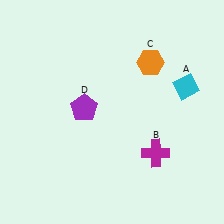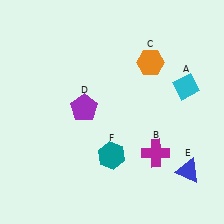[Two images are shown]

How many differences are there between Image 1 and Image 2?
There are 2 differences between the two images.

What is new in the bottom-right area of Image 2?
A blue triangle (E) was added in the bottom-right area of Image 2.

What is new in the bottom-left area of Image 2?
A teal hexagon (F) was added in the bottom-left area of Image 2.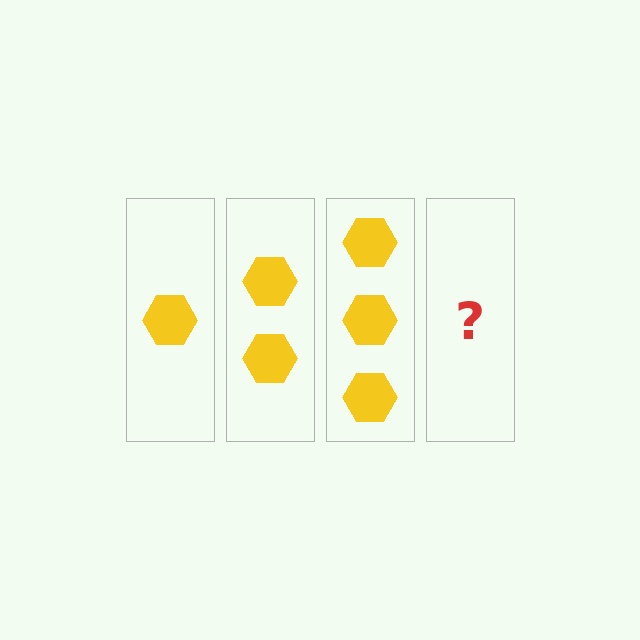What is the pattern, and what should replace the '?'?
The pattern is that each step adds one more hexagon. The '?' should be 4 hexagons.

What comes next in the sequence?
The next element should be 4 hexagons.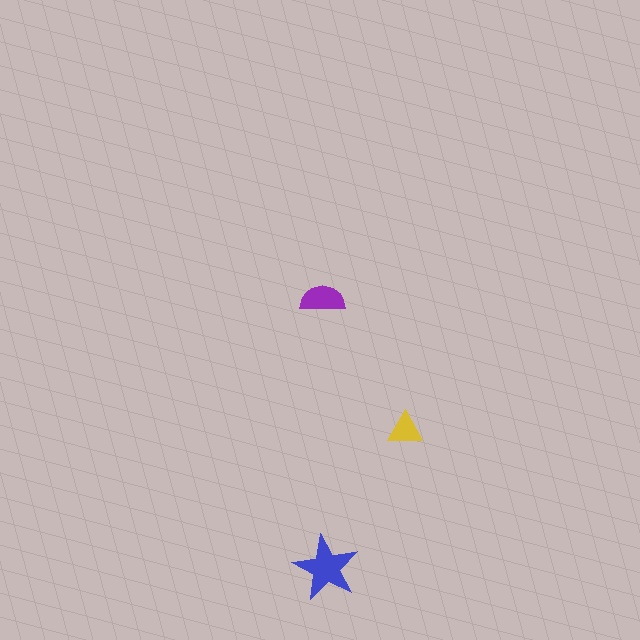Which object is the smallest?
The yellow triangle.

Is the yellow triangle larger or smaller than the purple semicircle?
Smaller.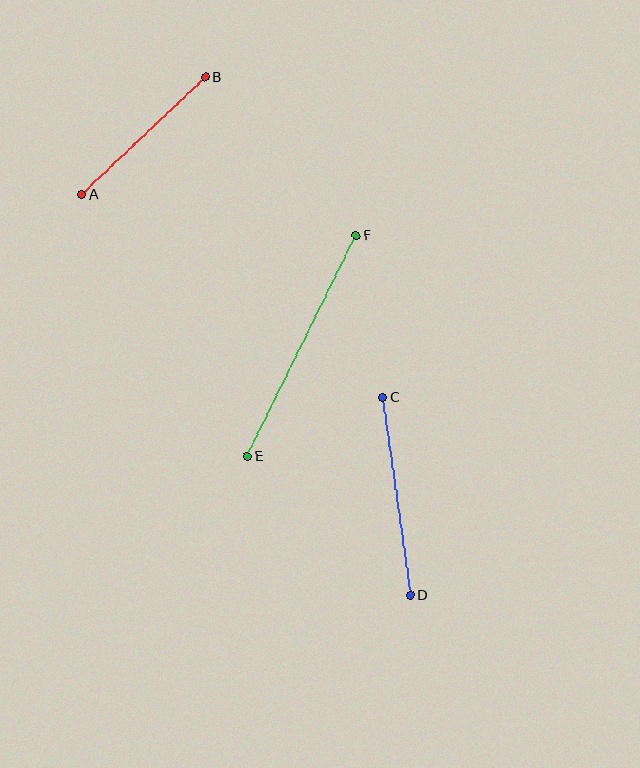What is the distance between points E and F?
The distance is approximately 246 pixels.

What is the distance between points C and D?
The distance is approximately 200 pixels.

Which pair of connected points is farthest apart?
Points E and F are farthest apart.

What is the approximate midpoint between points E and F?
The midpoint is at approximately (302, 346) pixels.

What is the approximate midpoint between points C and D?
The midpoint is at approximately (396, 496) pixels.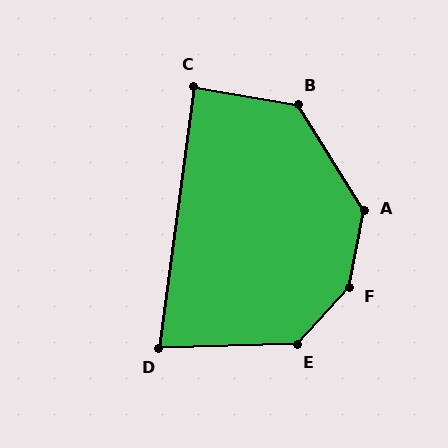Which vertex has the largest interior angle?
F, at approximately 148 degrees.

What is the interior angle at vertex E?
Approximately 134 degrees (obtuse).